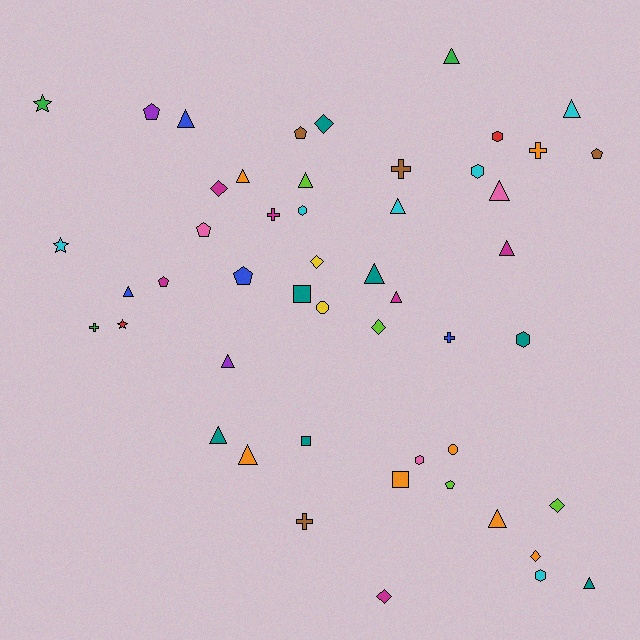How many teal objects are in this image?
There are 7 teal objects.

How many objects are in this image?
There are 50 objects.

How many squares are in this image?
There are 3 squares.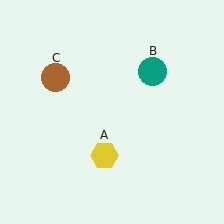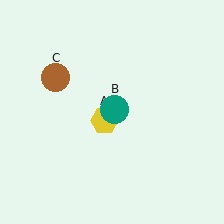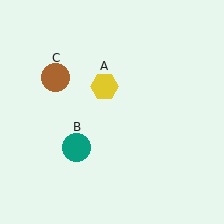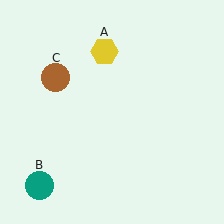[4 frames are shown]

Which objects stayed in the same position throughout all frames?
Brown circle (object C) remained stationary.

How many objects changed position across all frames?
2 objects changed position: yellow hexagon (object A), teal circle (object B).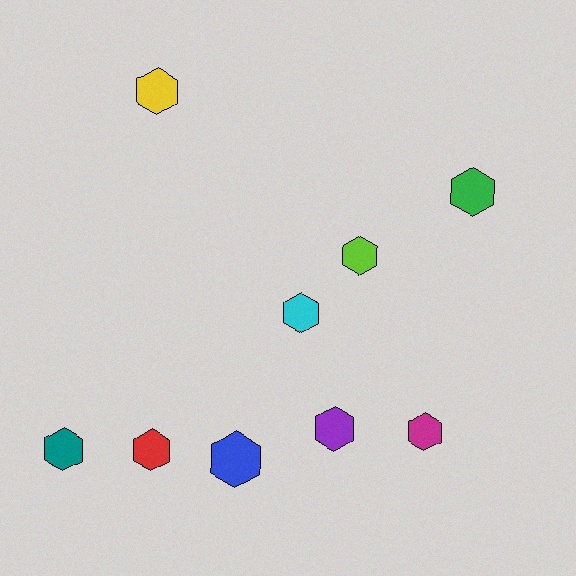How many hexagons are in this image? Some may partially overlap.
There are 9 hexagons.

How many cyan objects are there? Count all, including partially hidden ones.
There is 1 cyan object.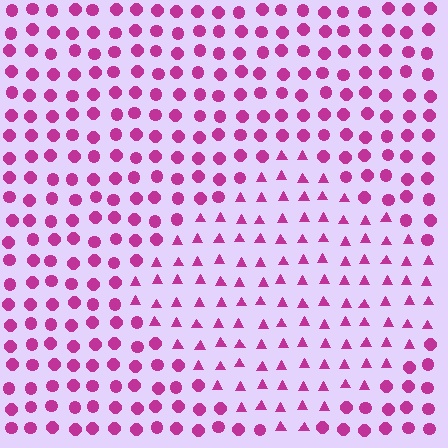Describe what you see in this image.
The image is filled with small magenta elements arranged in a uniform grid. A diamond-shaped region contains triangles, while the surrounding area contains circles. The boundary is defined purely by the change in element shape.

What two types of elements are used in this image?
The image uses triangles inside the diamond region and circles outside it.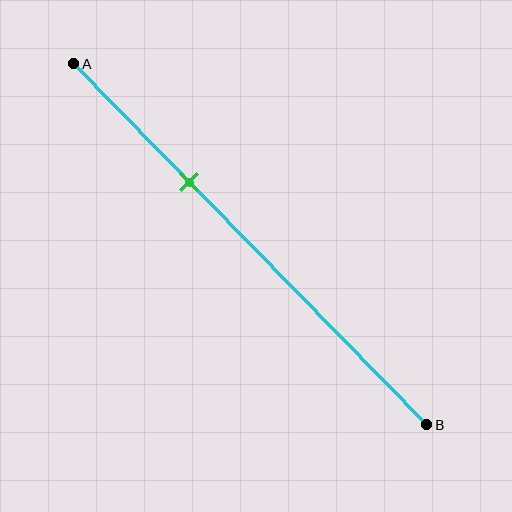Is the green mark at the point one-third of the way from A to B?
Yes, the mark is approximately at the one-third point.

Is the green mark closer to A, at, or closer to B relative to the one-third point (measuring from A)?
The green mark is approximately at the one-third point of segment AB.